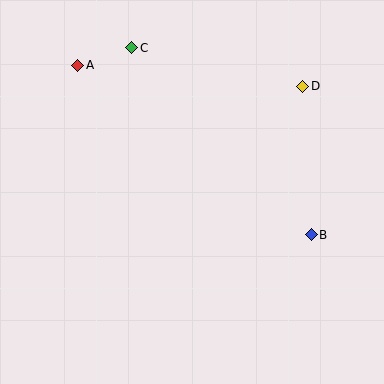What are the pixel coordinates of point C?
Point C is at (132, 48).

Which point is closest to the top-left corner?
Point A is closest to the top-left corner.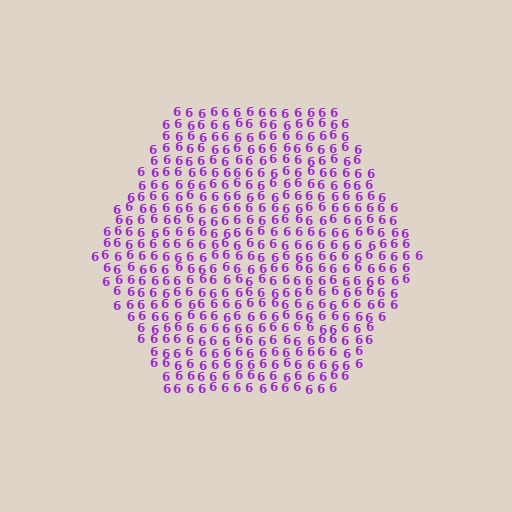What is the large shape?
The large shape is a hexagon.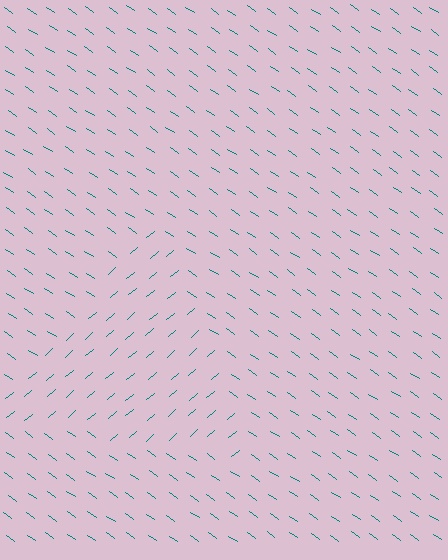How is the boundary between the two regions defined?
The boundary is defined purely by a change in line orientation (approximately 75 degrees difference). All lines are the same color and thickness.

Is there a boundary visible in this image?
Yes, there is a texture boundary formed by a change in line orientation.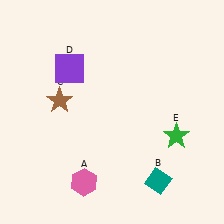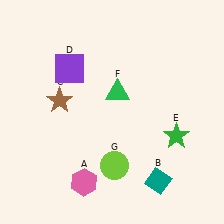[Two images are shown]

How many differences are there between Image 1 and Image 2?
There are 2 differences between the two images.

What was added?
A green triangle (F), a lime circle (G) were added in Image 2.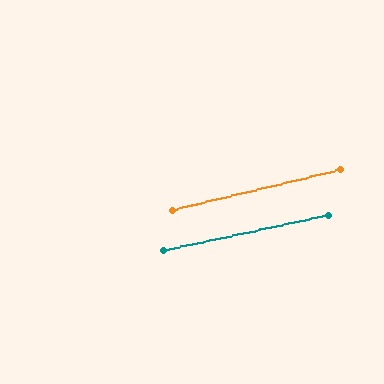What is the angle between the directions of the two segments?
Approximately 1 degree.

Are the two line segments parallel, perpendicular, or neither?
Parallel — their directions differ by only 1.4°.